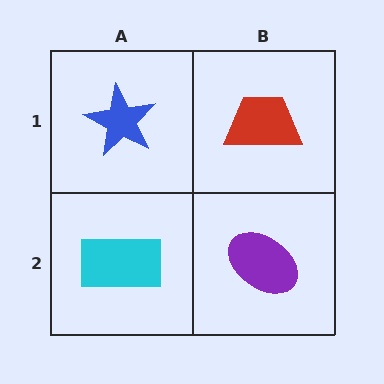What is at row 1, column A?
A blue star.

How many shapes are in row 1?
2 shapes.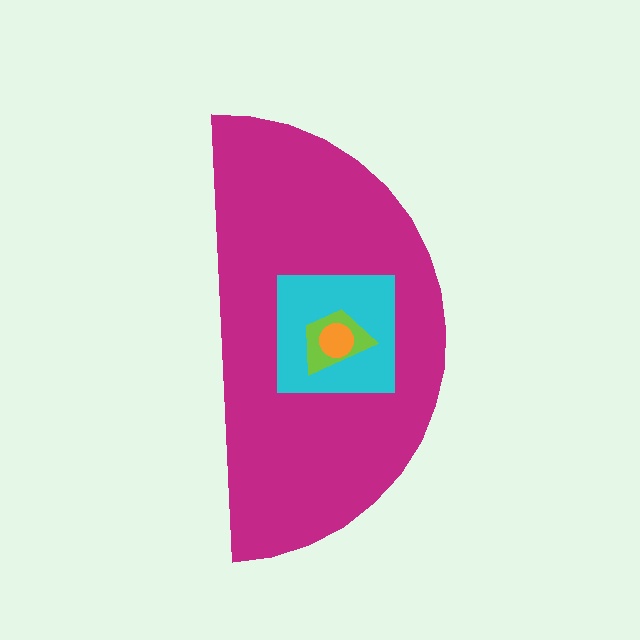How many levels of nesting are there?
4.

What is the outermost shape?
The magenta semicircle.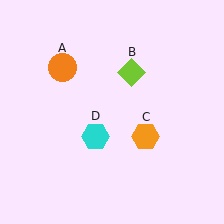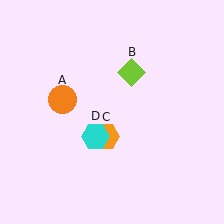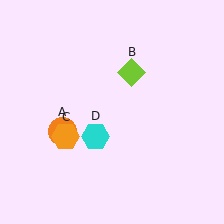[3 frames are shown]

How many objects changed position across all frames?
2 objects changed position: orange circle (object A), orange hexagon (object C).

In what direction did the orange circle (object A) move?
The orange circle (object A) moved down.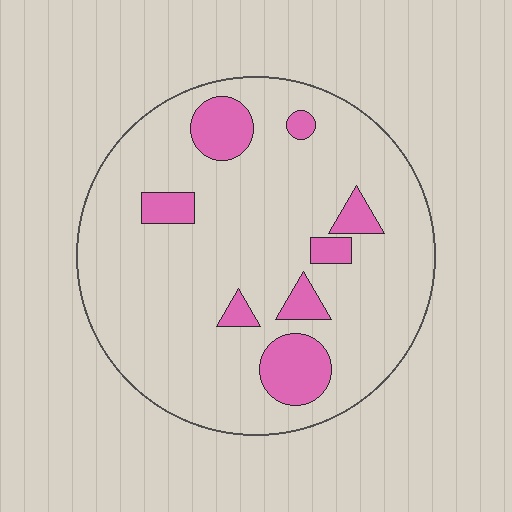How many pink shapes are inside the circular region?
8.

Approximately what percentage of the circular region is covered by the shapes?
Approximately 15%.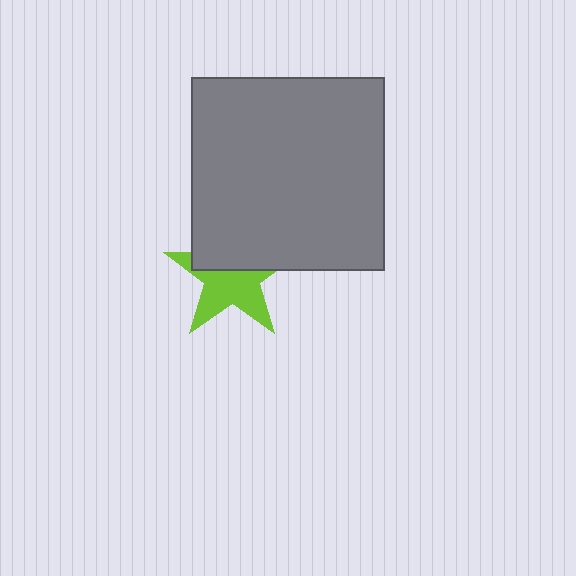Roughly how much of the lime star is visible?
About half of it is visible (roughly 55%).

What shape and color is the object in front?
The object in front is a gray square.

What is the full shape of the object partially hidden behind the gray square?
The partially hidden object is a lime star.